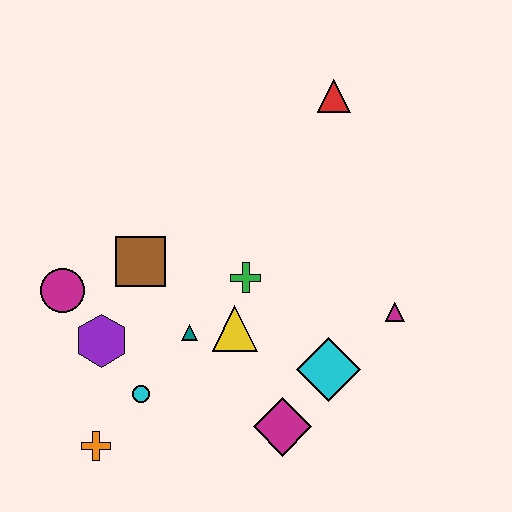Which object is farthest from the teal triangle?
The red triangle is farthest from the teal triangle.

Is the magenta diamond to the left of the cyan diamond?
Yes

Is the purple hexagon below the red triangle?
Yes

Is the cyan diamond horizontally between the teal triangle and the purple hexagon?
No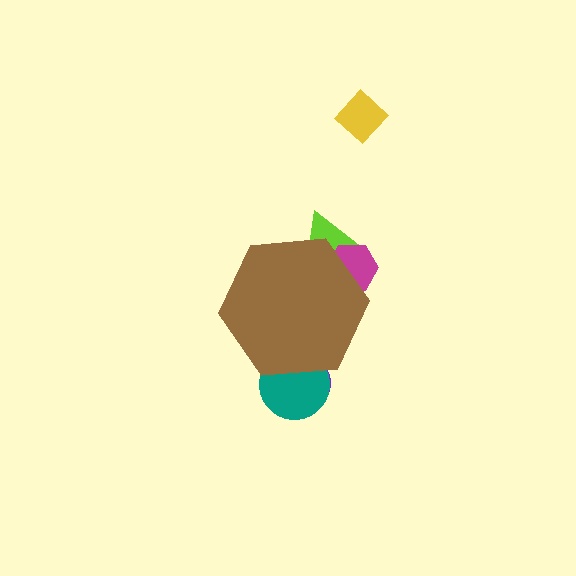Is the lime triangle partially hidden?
Yes, the lime triangle is partially hidden behind the brown hexagon.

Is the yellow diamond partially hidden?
No, the yellow diamond is fully visible.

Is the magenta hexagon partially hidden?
Yes, the magenta hexagon is partially hidden behind the brown hexagon.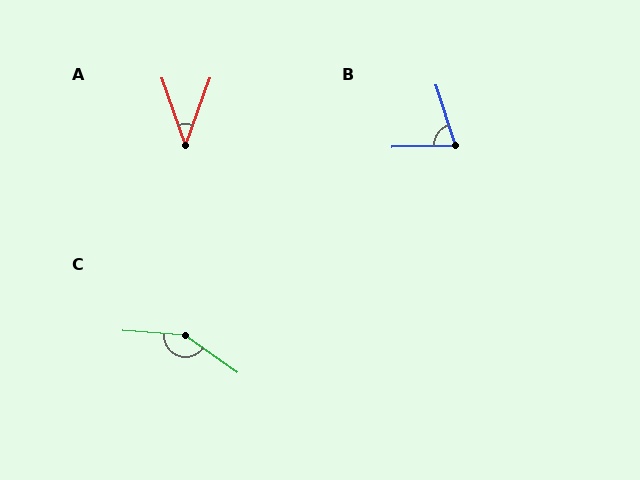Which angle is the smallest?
A, at approximately 39 degrees.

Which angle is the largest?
C, at approximately 149 degrees.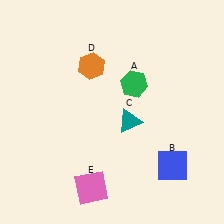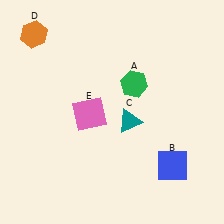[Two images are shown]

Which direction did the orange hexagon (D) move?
The orange hexagon (D) moved left.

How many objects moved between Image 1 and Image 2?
2 objects moved between the two images.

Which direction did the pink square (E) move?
The pink square (E) moved up.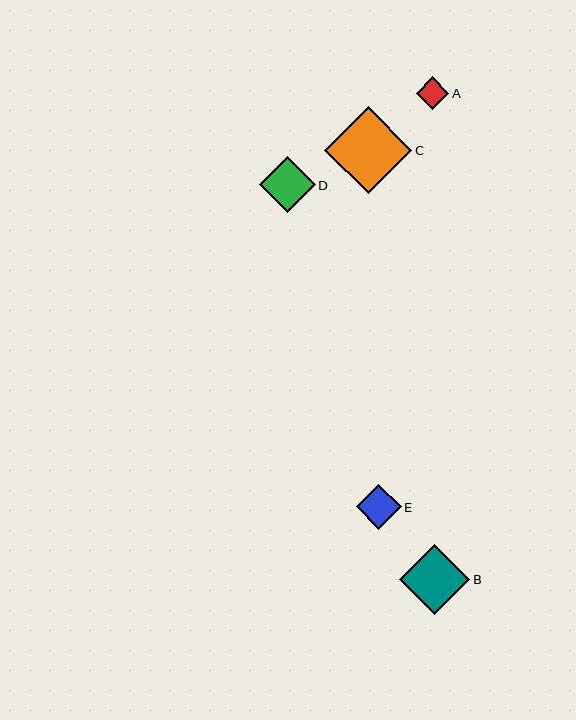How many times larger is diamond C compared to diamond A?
Diamond C is approximately 2.7 times the size of diamond A.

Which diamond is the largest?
Diamond C is the largest with a size of approximately 87 pixels.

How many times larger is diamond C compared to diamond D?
Diamond C is approximately 1.6 times the size of diamond D.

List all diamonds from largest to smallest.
From largest to smallest: C, B, D, E, A.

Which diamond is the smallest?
Diamond A is the smallest with a size of approximately 32 pixels.